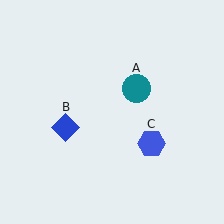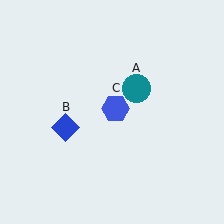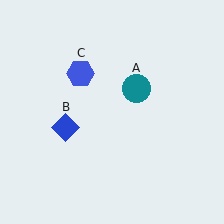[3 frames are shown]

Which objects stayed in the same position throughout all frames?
Teal circle (object A) and blue diamond (object B) remained stationary.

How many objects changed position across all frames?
1 object changed position: blue hexagon (object C).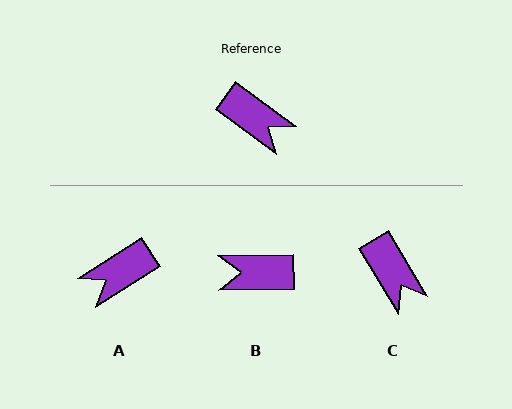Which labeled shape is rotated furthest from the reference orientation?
B, about 143 degrees away.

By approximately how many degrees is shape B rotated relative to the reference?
Approximately 143 degrees clockwise.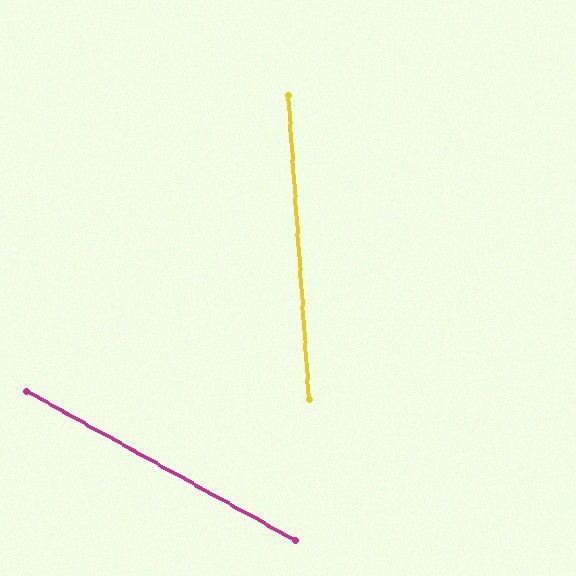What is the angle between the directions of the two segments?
Approximately 57 degrees.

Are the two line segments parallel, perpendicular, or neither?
Neither parallel nor perpendicular — they differ by about 57°.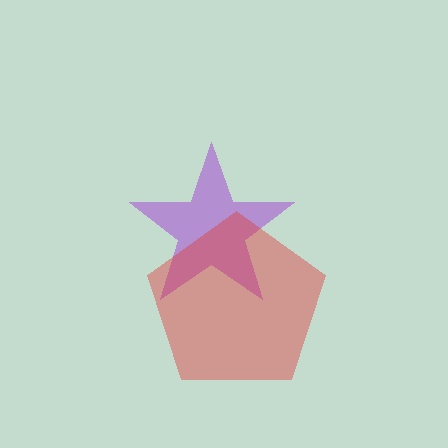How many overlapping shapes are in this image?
There are 2 overlapping shapes in the image.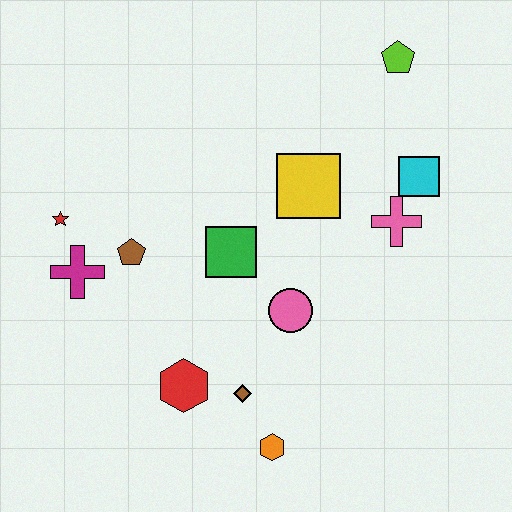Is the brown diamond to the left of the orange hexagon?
Yes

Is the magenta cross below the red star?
Yes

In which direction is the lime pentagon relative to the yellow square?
The lime pentagon is above the yellow square.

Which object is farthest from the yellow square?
The orange hexagon is farthest from the yellow square.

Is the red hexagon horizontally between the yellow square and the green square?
No